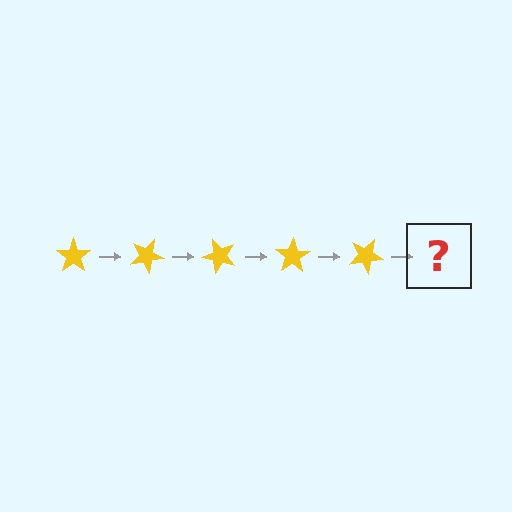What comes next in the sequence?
The next element should be a yellow star rotated 125 degrees.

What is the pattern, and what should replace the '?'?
The pattern is that the star rotates 25 degrees each step. The '?' should be a yellow star rotated 125 degrees.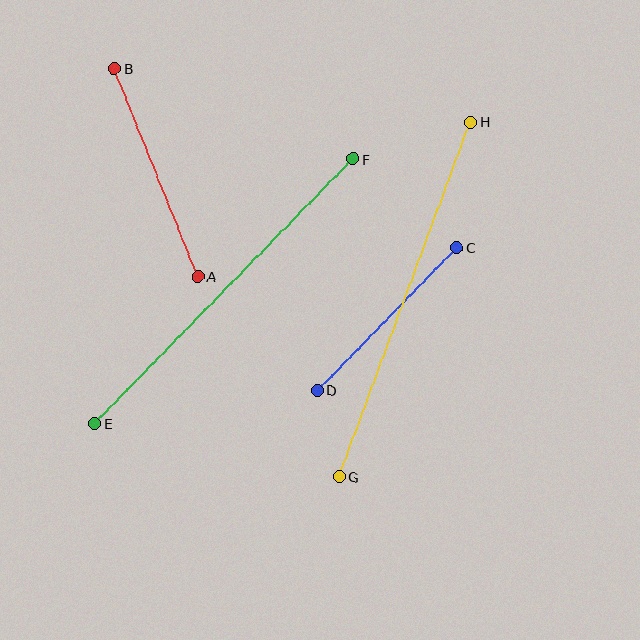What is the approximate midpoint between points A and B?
The midpoint is at approximately (156, 172) pixels.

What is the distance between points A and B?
The distance is approximately 224 pixels.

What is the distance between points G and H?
The distance is approximately 378 pixels.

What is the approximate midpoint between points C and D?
The midpoint is at approximately (387, 319) pixels.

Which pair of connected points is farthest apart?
Points G and H are farthest apart.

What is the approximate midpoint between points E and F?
The midpoint is at approximately (224, 291) pixels.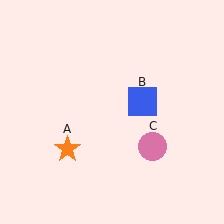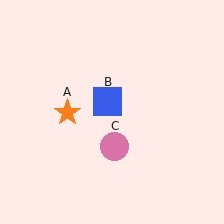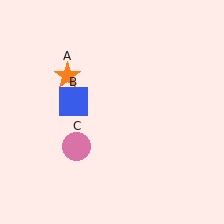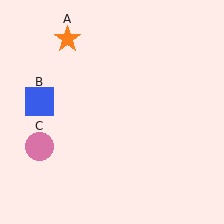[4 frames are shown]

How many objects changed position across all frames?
3 objects changed position: orange star (object A), blue square (object B), pink circle (object C).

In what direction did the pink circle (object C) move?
The pink circle (object C) moved left.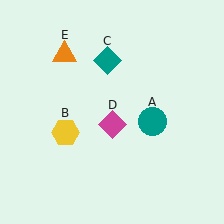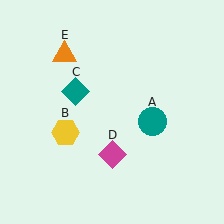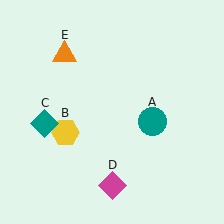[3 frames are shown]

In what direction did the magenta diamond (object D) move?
The magenta diamond (object D) moved down.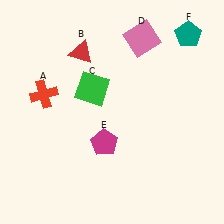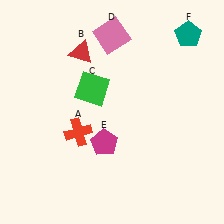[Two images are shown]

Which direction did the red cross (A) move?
The red cross (A) moved down.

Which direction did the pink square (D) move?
The pink square (D) moved left.